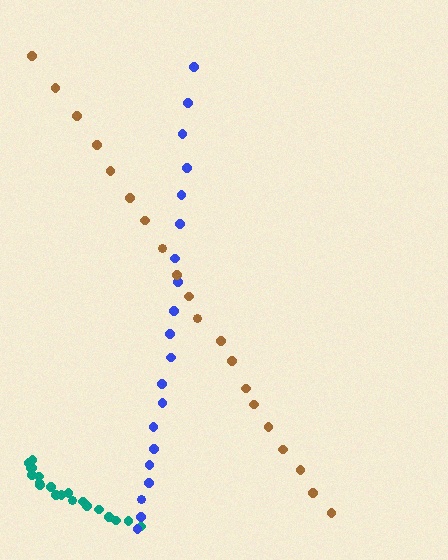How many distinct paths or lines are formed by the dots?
There are 3 distinct paths.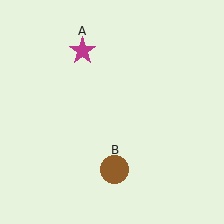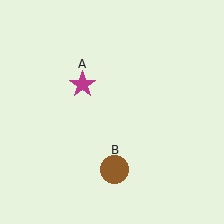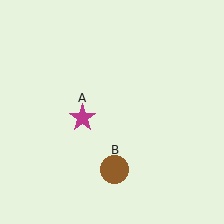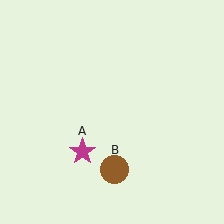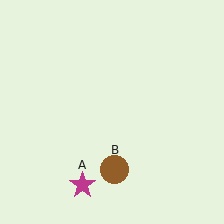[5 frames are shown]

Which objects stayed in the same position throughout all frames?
Brown circle (object B) remained stationary.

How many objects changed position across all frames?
1 object changed position: magenta star (object A).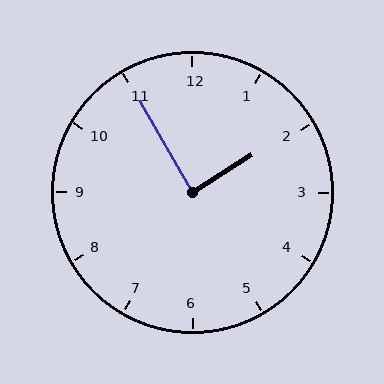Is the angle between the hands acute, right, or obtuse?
It is right.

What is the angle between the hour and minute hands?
Approximately 88 degrees.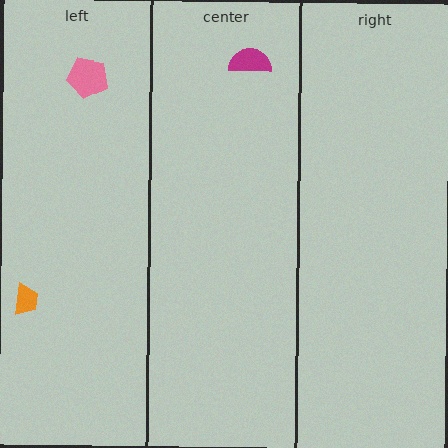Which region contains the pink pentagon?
The left region.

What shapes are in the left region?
The pink pentagon, the orange trapezoid.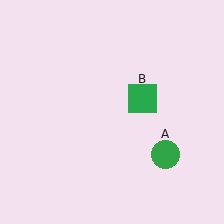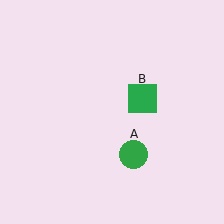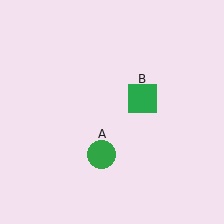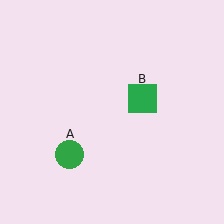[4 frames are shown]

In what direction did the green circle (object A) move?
The green circle (object A) moved left.